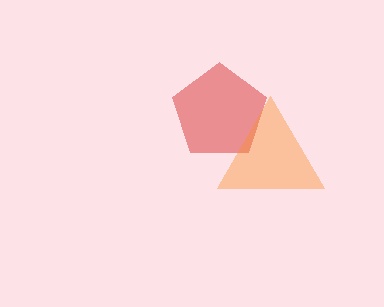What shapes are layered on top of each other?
The layered shapes are: a red pentagon, an orange triangle.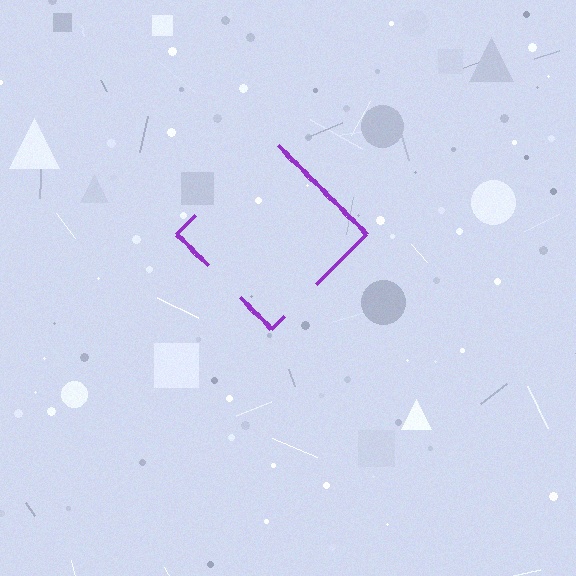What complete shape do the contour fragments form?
The contour fragments form a diamond.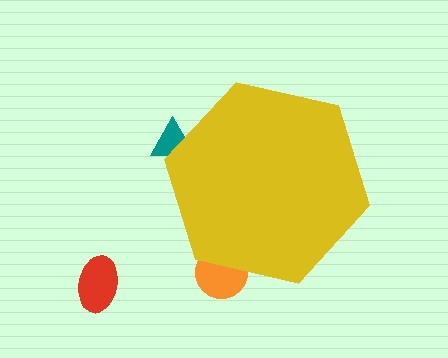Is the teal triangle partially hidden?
Yes, the teal triangle is partially hidden behind the yellow hexagon.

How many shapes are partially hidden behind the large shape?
2 shapes are partially hidden.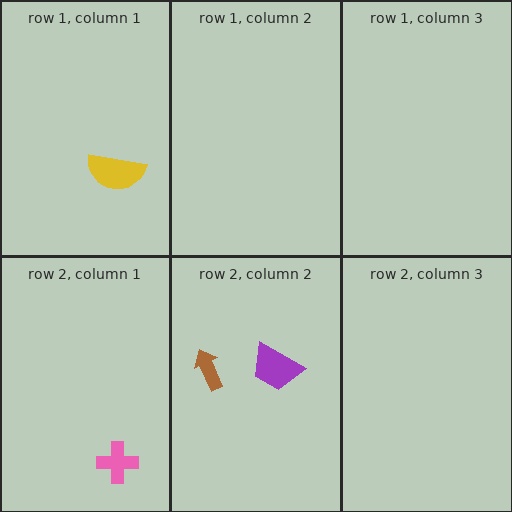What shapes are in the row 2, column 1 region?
The pink cross.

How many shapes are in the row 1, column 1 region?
1.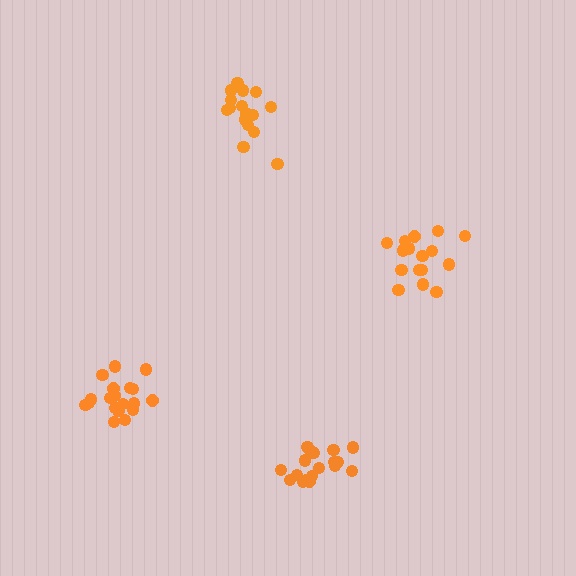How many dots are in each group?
Group 1: 19 dots, Group 2: 16 dots, Group 3: 16 dots, Group 4: 19 dots (70 total).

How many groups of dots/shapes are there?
There are 4 groups.